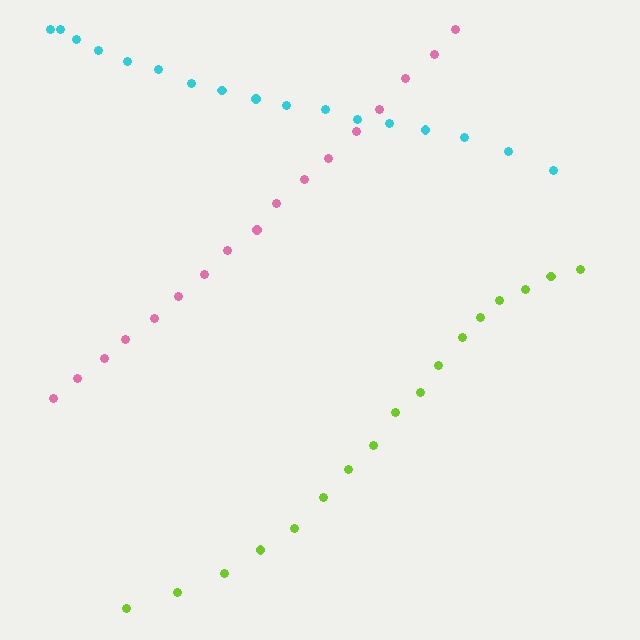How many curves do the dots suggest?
There are 3 distinct paths.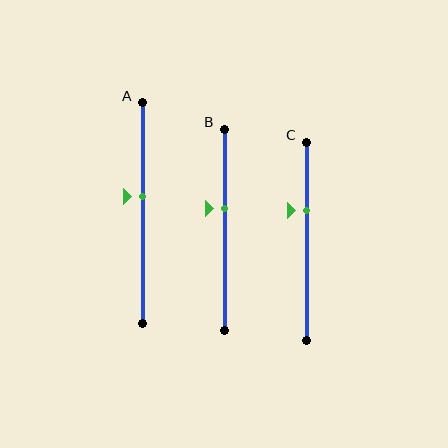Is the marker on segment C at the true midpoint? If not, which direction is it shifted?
No, the marker on segment C is shifted upward by about 16% of the segment length.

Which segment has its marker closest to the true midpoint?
Segment A has its marker closest to the true midpoint.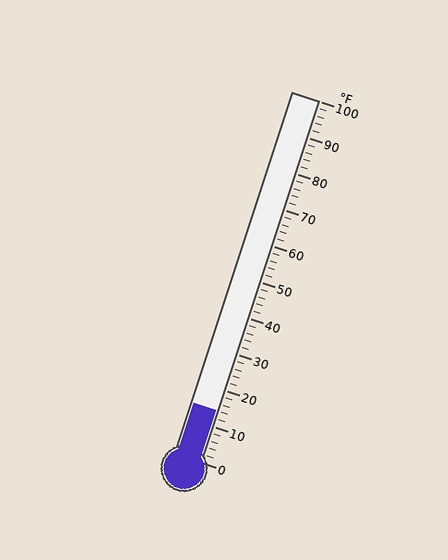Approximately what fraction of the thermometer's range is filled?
The thermometer is filled to approximately 15% of its range.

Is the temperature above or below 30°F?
The temperature is below 30°F.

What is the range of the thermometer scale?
The thermometer scale ranges from 0°F to 100°F.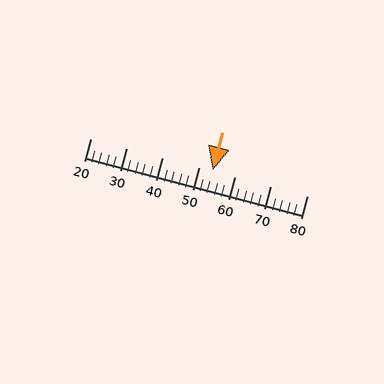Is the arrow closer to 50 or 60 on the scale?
The arrow is closer to 50.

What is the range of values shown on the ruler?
The ruler shows values from 20 to 80.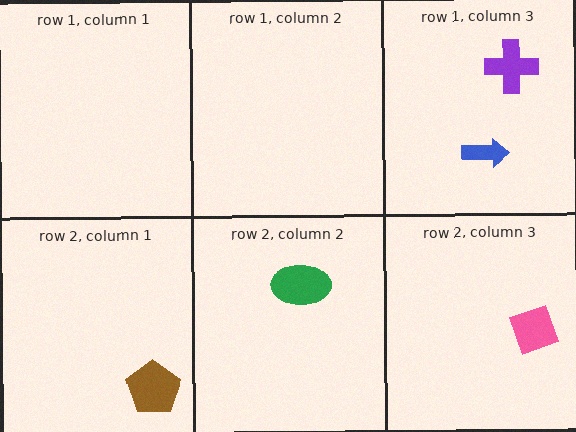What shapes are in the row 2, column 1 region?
The brown pentagon.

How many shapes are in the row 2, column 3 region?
1.